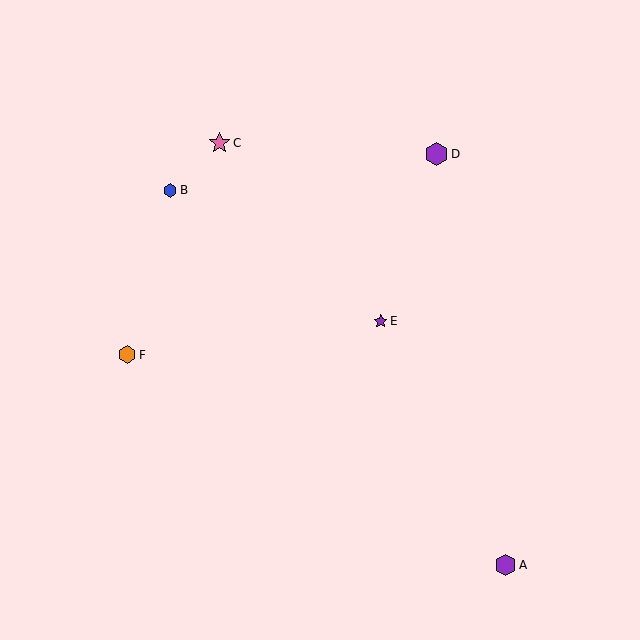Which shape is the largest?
The purple hexagon (labeled D) is the largest.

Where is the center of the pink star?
The center of the pink star is at (220, 143).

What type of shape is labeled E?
Shape E is a purple star.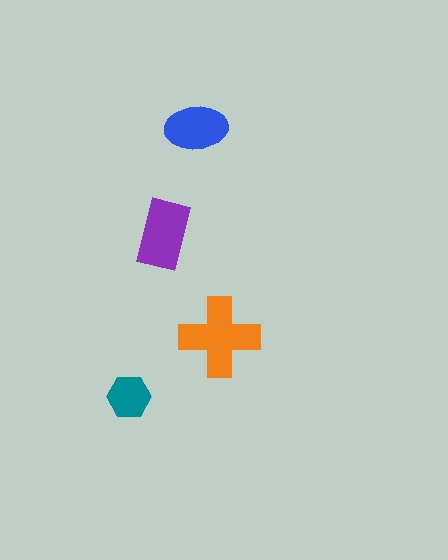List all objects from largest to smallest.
The orange cross, the purple rectangle, the blue ellipse, the teal hexagon.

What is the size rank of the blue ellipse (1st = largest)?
3rd.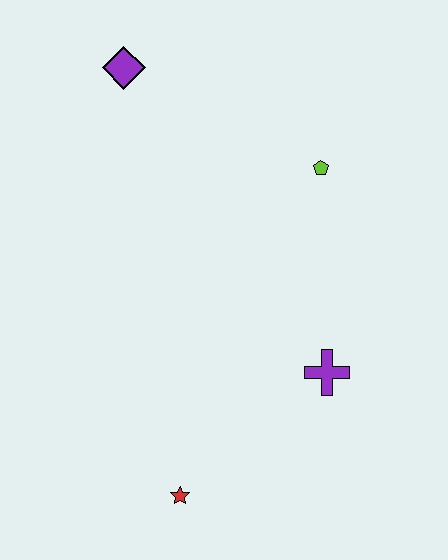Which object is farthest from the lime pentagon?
The red star is farthest from the lime pentagon.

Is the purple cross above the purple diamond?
No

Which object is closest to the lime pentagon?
The purple cross is closest to the lime pentagon.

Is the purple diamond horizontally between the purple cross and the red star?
No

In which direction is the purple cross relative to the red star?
The purple cross is to the right of the red star.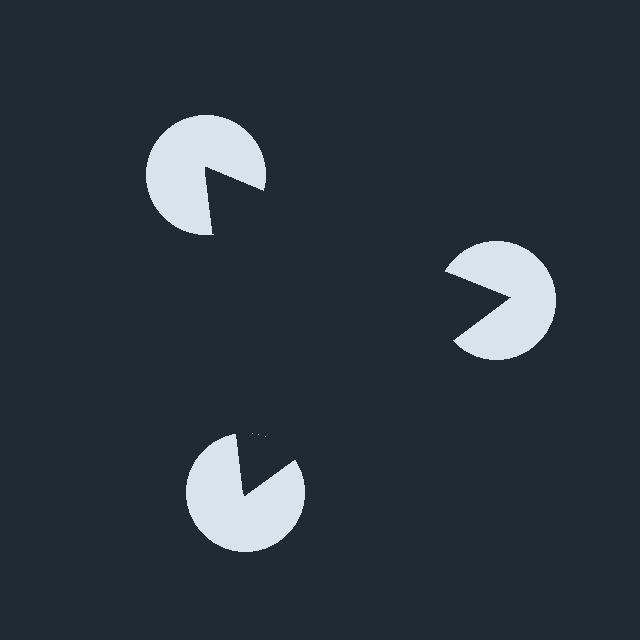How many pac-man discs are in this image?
There are 3 — one at each vertex of the illusory triangle.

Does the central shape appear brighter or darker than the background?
It typically appears slightly darker than the background, even though no actual brightness change is drawn.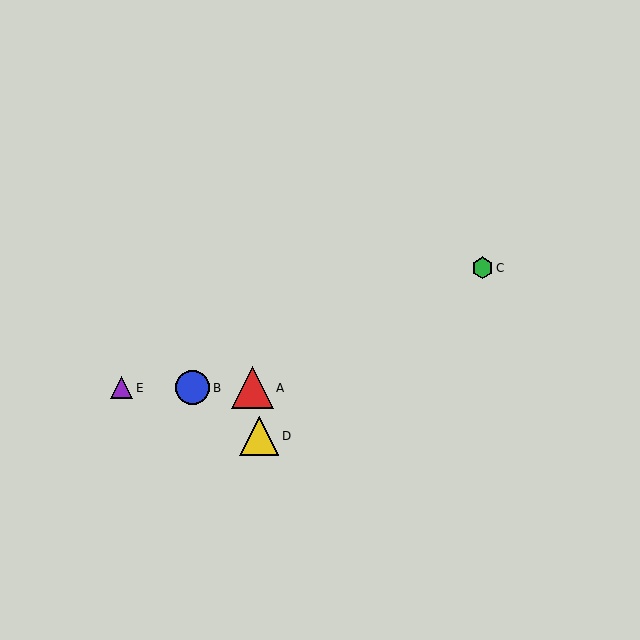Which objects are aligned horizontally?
Objects A, B, E are aligned horizontally.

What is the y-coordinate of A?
Object A is at y≈388.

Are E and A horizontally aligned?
Yes, both are at y≈388.